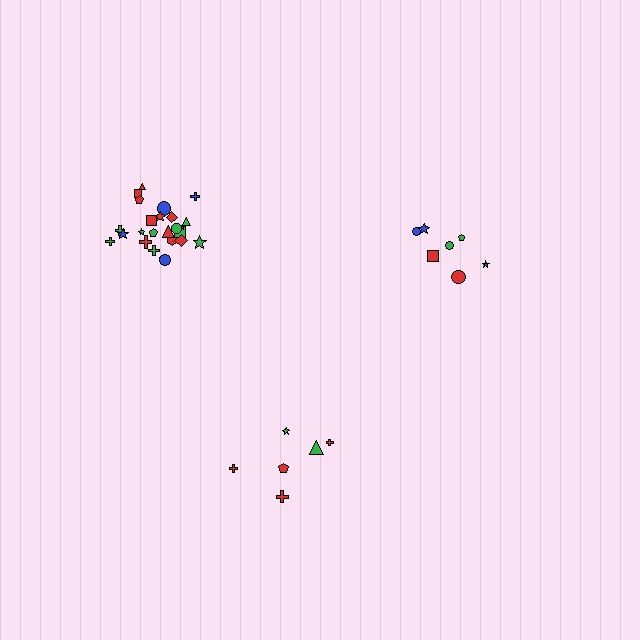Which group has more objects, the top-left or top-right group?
The top-left group.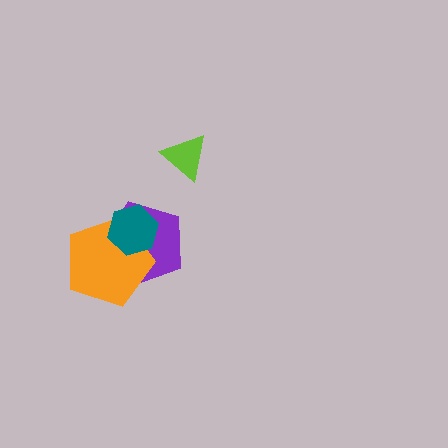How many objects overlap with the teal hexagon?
2 objects overlap with the teal hexagon.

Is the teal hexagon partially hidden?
No, no other shape covers it.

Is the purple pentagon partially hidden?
Yes, it is partially covered by another shape.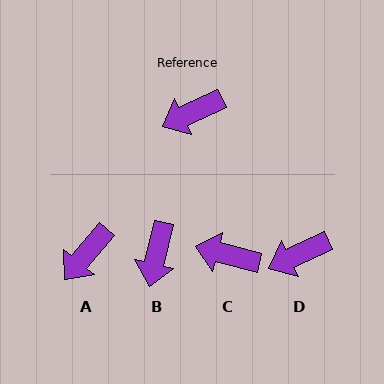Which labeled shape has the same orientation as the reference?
D.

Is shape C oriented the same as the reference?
No, it is off by about 40 degrees.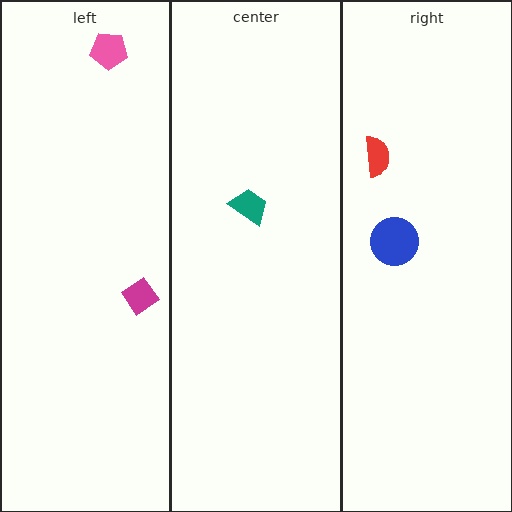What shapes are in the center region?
The teal trapezoid.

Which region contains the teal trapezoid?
The center region.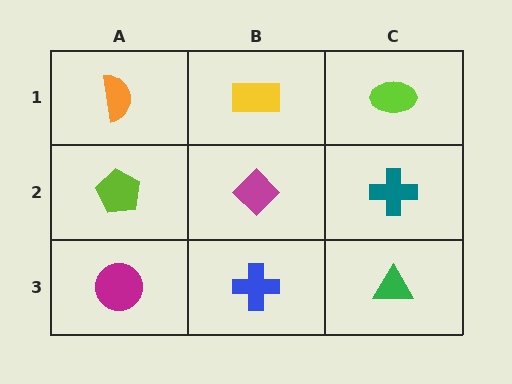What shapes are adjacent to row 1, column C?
A teal cross (row 2, column C), a yellow rectangle (row 1, column B).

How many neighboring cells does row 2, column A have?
3.